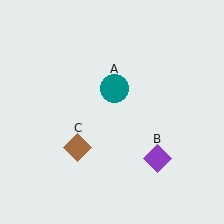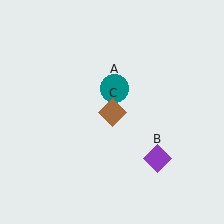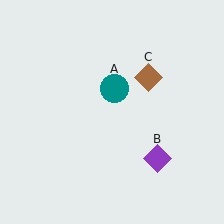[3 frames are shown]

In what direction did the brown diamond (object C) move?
The brown diamond (object C) moved up and to the right.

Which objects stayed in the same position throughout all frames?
Teal circle (object A) and purple diamond (object B) remained stationary.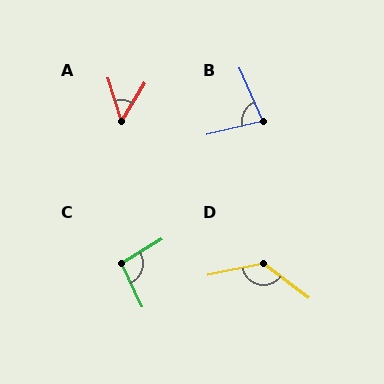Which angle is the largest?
D, at approximately 132 degrees.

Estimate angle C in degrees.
Approximately 97 degrees.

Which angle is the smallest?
A, at approximately 49 degrees.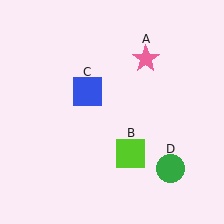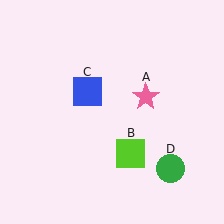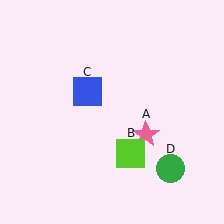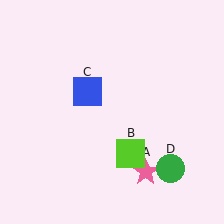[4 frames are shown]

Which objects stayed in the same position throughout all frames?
Lime square (object B) and blue square (object C) and green circle (object D) remained stationary.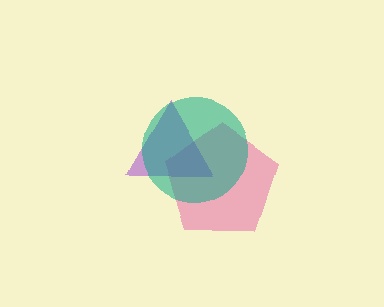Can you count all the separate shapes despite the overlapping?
Yes, there are 3 separate shapes.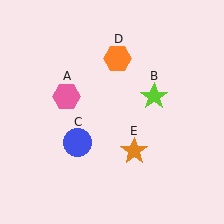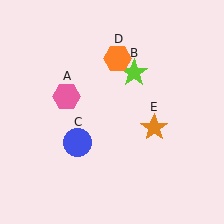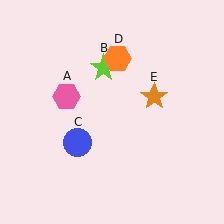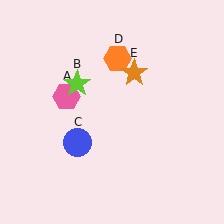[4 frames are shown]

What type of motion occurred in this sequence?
The lime star (object B), orange star (object E) rotated counterclockwise around the center of the scene.